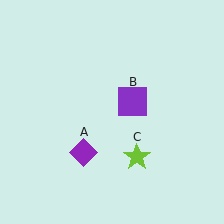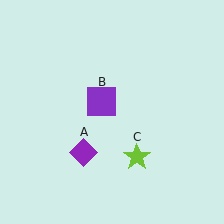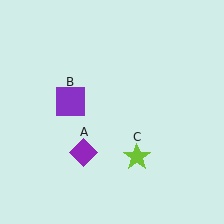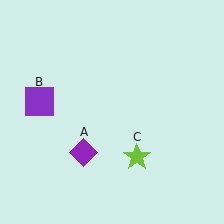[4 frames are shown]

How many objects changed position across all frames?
1 object changed position: purple square (object B).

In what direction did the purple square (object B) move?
The purple square (object B) moved left.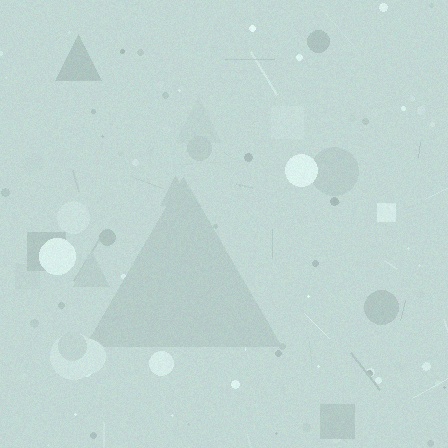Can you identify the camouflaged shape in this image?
The camouflaged shape is a triangle.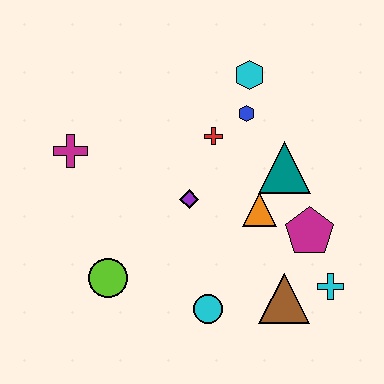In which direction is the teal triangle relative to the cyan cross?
The teal triangle is above the cyan cross.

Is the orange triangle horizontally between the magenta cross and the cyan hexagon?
No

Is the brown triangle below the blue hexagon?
Yes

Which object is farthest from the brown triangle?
The magenta cross is farthest from the brown triangle.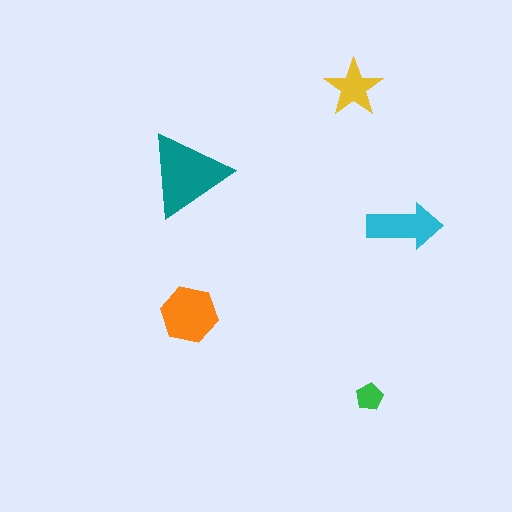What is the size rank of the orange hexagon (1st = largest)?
2nd.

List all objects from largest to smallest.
The teal triangle, the orange hexagon, the cyan arrow, the yellow star, the green pentagon.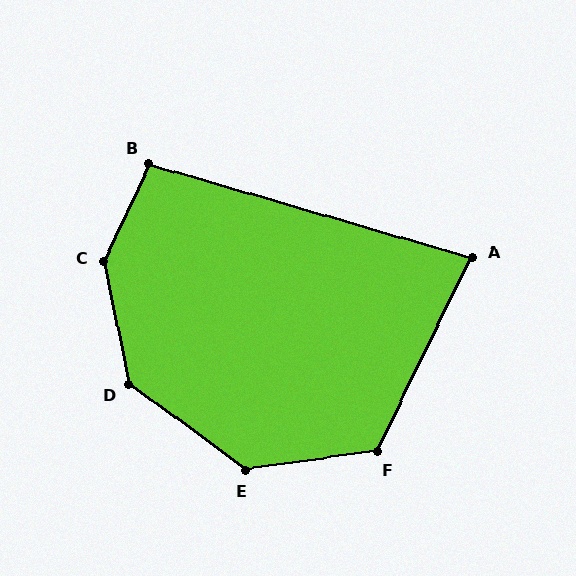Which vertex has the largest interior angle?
C, at approximately 143 degrees.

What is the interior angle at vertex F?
Approximately 124 degrees (obtuse).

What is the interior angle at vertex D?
Approximately 137 degrees (obtuse).